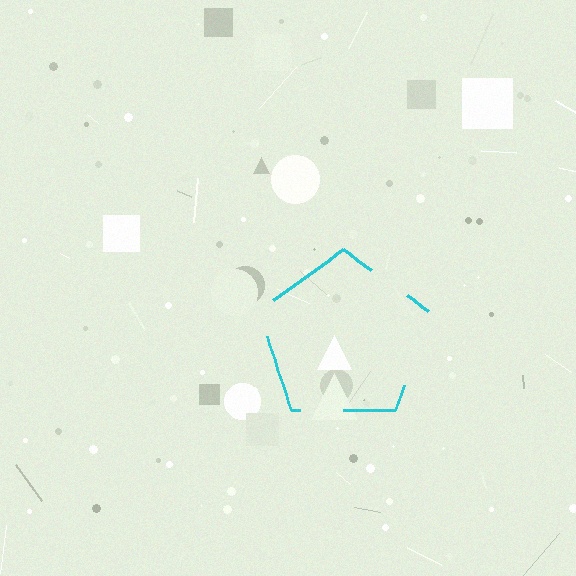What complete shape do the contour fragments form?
The contour fragments form a pentagon.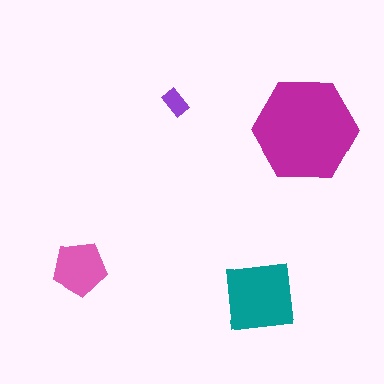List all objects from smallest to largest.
The purple rectangle, the pink pentagon, the teal square, the magenta hexagon.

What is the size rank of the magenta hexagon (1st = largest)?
1st.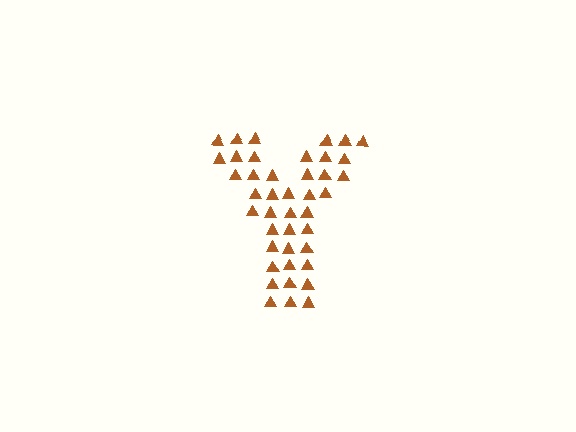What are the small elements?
The small elements are triangles.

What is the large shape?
The large shape is the letter Y.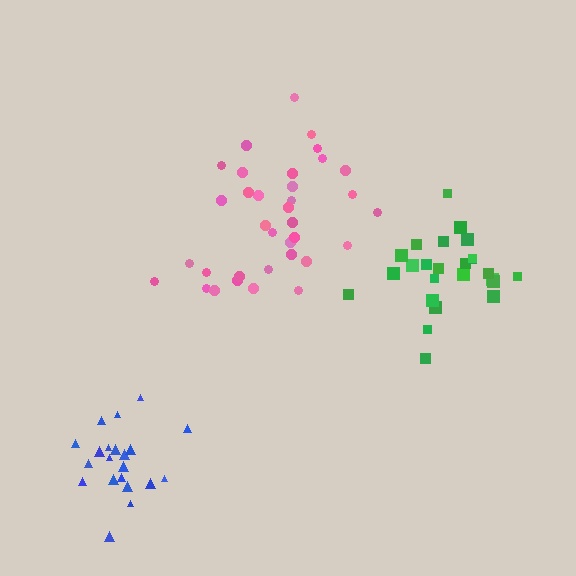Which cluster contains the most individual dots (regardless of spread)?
Pink (35).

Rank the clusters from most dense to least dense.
blue, green, pink.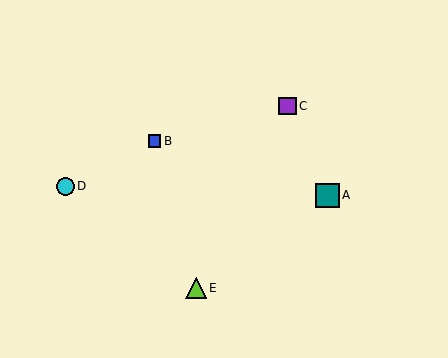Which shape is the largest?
The teal square (labeled A) is the largest.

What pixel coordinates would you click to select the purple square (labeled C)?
Click at (288, 106) to select the purple square C.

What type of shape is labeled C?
Shape C is a purple square.